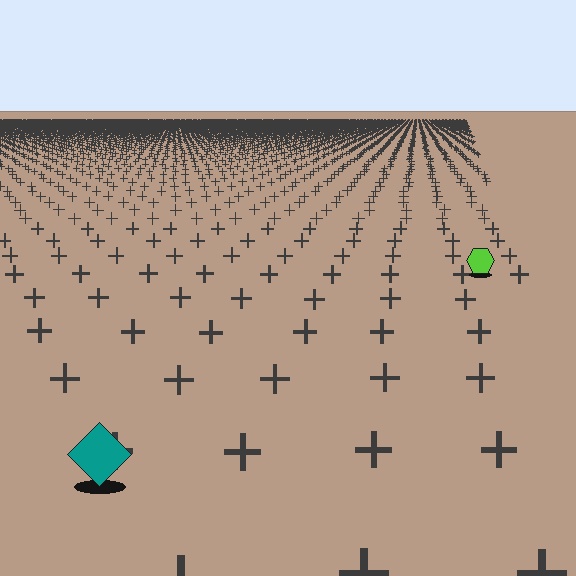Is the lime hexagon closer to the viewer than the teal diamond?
No. The teal diamond is closer — you can tell from the texture gradient: the ground texture is coarser near it.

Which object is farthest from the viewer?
The lime hexagon is farthest from the viewer. It appears smaller and the ground texture around it is denser.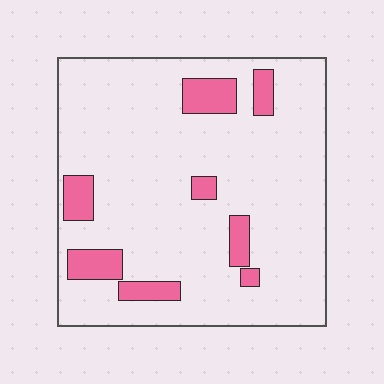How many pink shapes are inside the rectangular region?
8.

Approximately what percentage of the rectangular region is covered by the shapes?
Approximately 15%.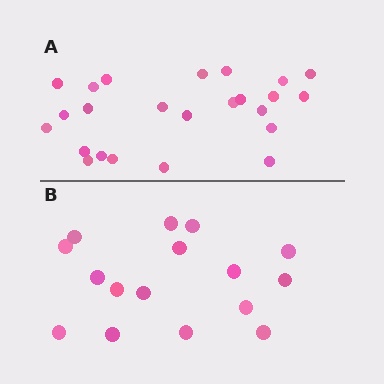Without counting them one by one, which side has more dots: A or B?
Region A (the top region) has more dots.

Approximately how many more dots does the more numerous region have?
Region A has roughly 8 or so more dots than region B.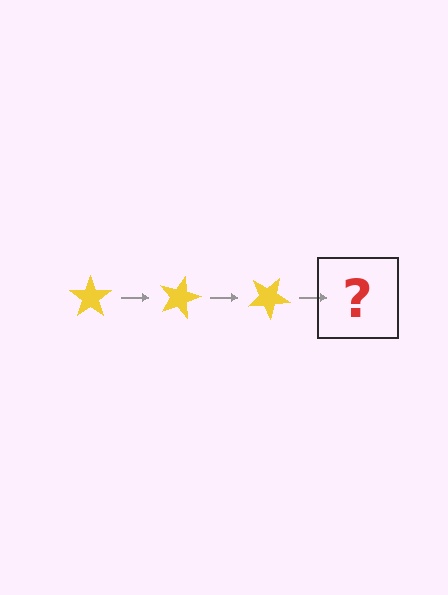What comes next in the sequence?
The next element should be a yellow star rotated 45 degrees.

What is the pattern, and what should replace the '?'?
The pattern is that the star rotates 15 degrees each step. The '?' should be a yellow star rotated 45 degrees.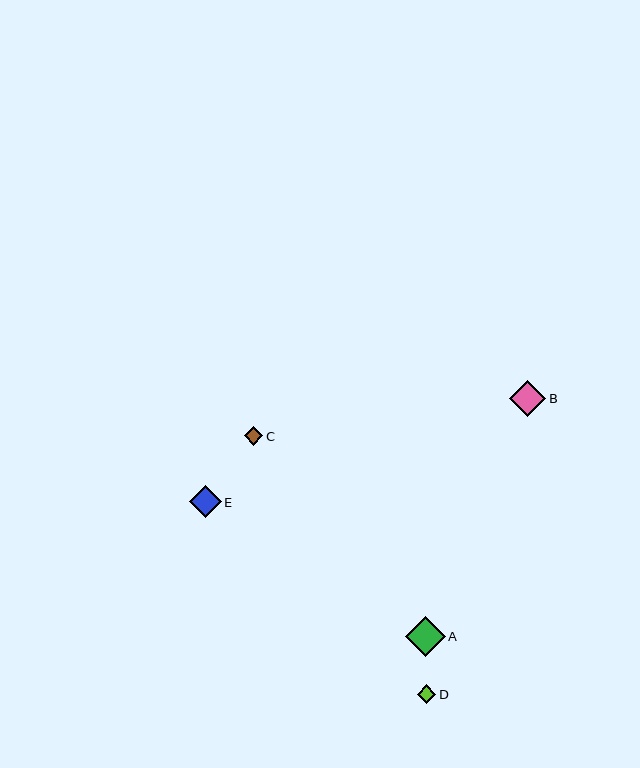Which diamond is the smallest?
Diamond D is the smallest with a size of approximately 18 pixels.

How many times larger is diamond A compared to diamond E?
Diamond A is approximately 1.2 times the size of diamond E.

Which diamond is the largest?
Diamond A is the largest with a size of approximately 40 pixels.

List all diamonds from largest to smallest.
From largest to smallest: A, B, E, C, D.